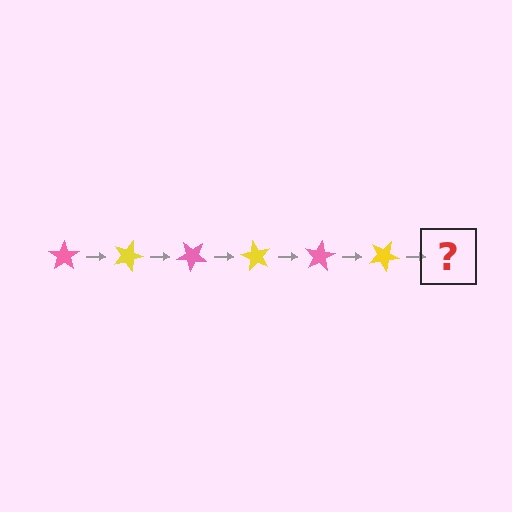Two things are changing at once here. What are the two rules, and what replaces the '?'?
The two rules are that it rotates 20 degrees each step and the color cycles through pink and yellow. The '?' should be a pink star, rotated 120 degrees from the start.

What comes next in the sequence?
The next element should be a pink star, rotated 120 degrees from the start.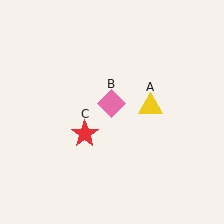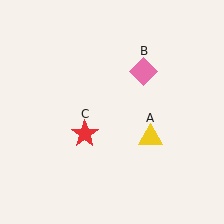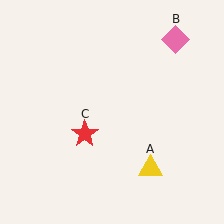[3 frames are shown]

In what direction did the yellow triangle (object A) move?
The yellow triangle (object A) moved down.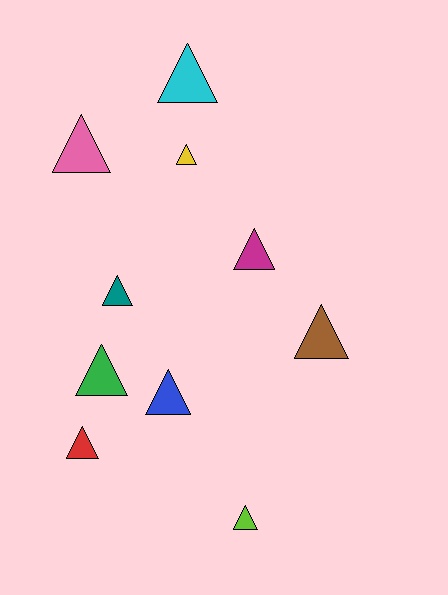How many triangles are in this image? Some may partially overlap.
There are 10 triangles.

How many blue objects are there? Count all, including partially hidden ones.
There is 1 blue object.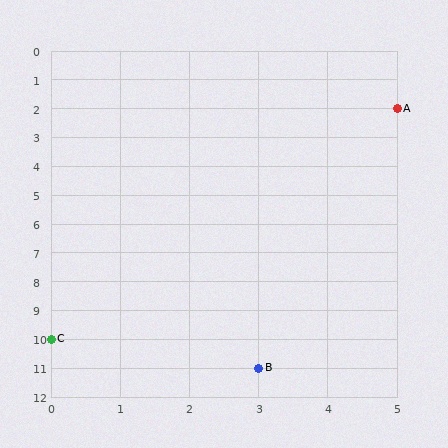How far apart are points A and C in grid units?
Points A and C are 5 columns and 8 rows apart (about 9.4 grid units diagonally).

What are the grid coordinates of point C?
Point C is at grid coordinates (0, 10).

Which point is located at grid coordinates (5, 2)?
Point A is at (5, 2).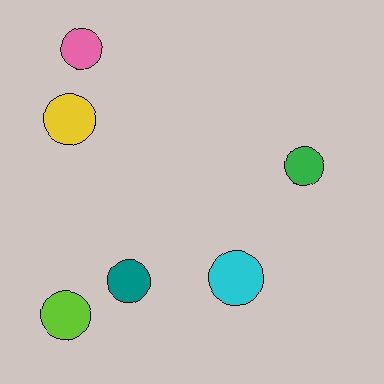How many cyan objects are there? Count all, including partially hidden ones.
There is 1 cyan object.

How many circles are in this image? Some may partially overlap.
There are 6 circles.